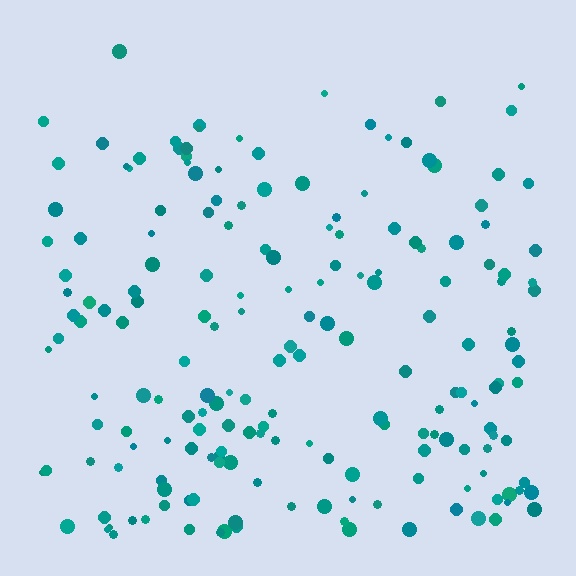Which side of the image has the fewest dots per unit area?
The top.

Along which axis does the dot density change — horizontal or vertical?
Vertical.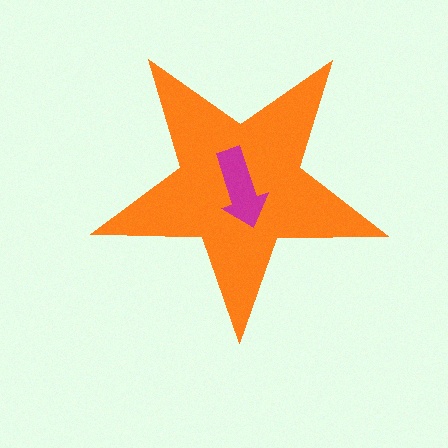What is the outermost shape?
The orange star.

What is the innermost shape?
The magenta arrow.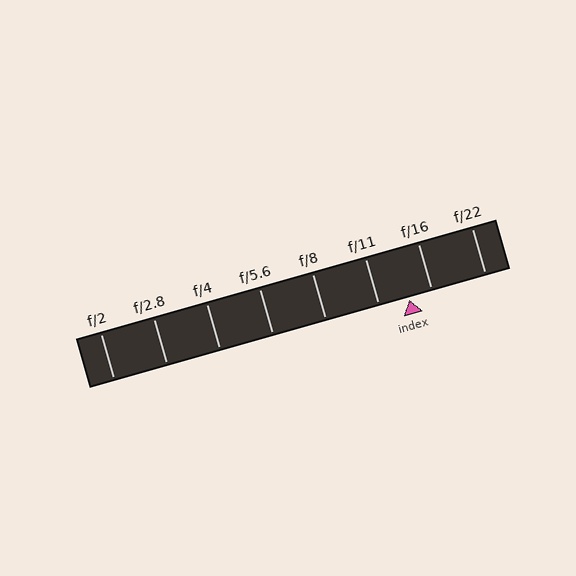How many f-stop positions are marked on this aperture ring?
There are 8 f-stop positions marked.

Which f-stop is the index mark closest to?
The index mark is closest to f/16.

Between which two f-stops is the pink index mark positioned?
The index mark is between f/11 and f/16.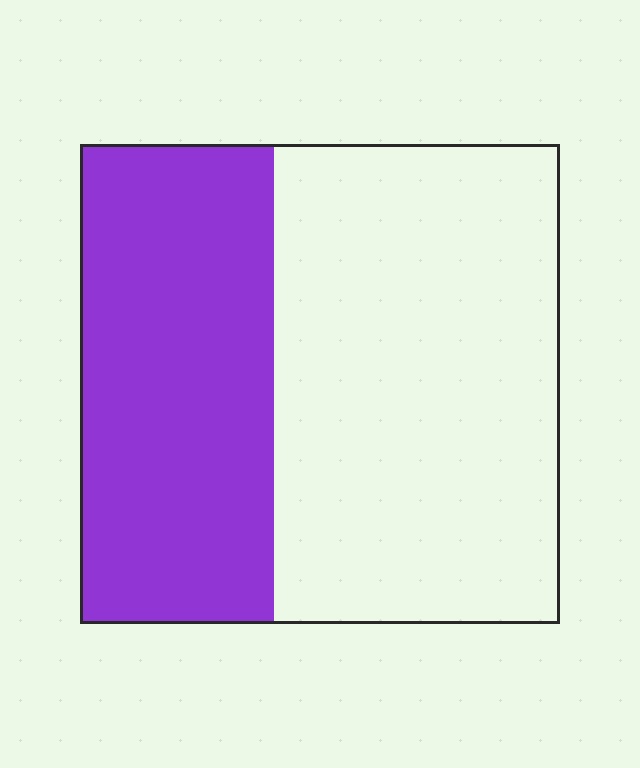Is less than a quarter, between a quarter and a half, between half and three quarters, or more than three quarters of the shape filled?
Between a quarter and a half.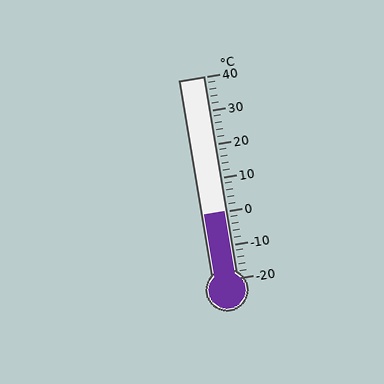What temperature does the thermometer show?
The thermometer shows approximately 0°C.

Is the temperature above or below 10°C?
The temperature is below 10°C.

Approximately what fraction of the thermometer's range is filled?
The thermometer is filled to approximately 35% of its range.